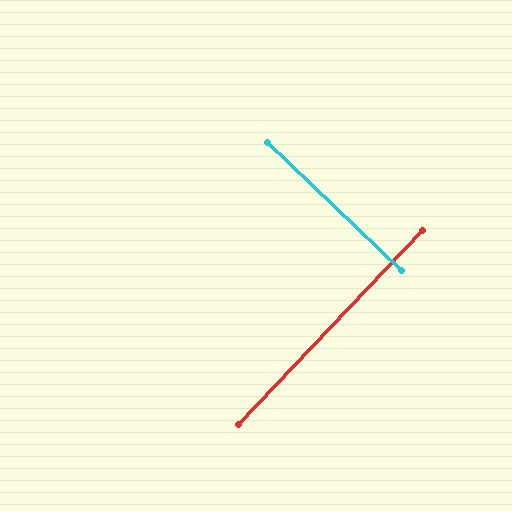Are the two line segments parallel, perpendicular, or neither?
Perpendicular — they meet at approximately 90°.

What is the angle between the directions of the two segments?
Approximately 90 degrees.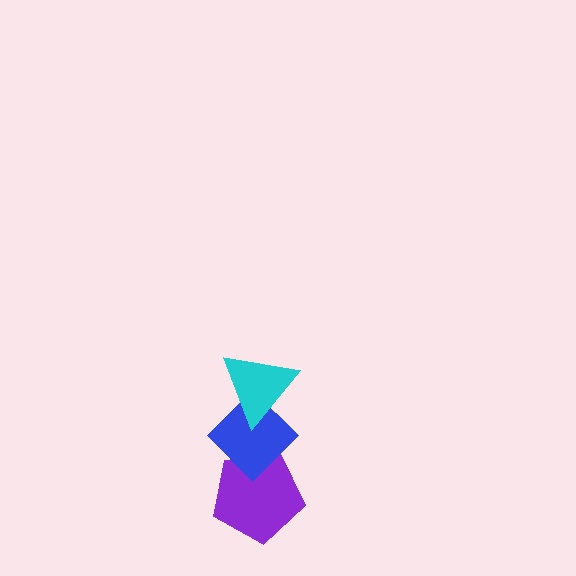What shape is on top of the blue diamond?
The cyan triangle is on top of the blue diamond.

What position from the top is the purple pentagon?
The purple pentagon is 3rd from the top.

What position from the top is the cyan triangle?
The cyan triangle is 1st from the top.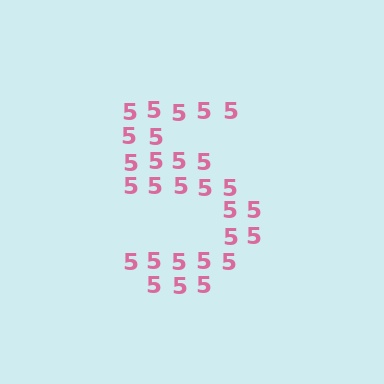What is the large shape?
The large shape is the digit 5.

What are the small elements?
The small elements are digit 5's.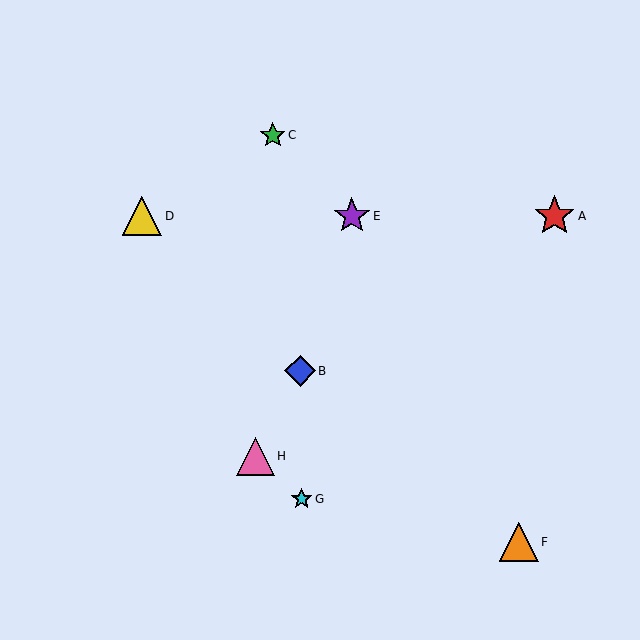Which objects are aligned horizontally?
Objects A, D, E are aligned horizontally.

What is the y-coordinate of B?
Object B is at y≈371.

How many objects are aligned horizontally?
3 objects (A, D, E) are aligned horizontally.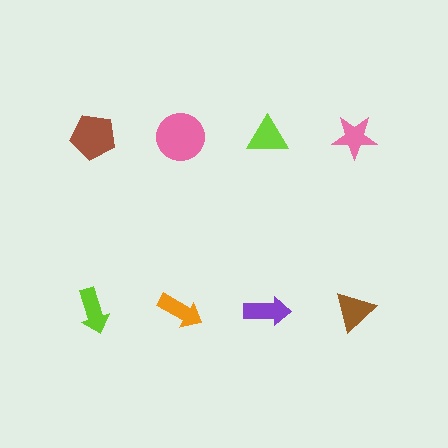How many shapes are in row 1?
4 shapes.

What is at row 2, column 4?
A brown triangle.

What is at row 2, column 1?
A lime arrow.